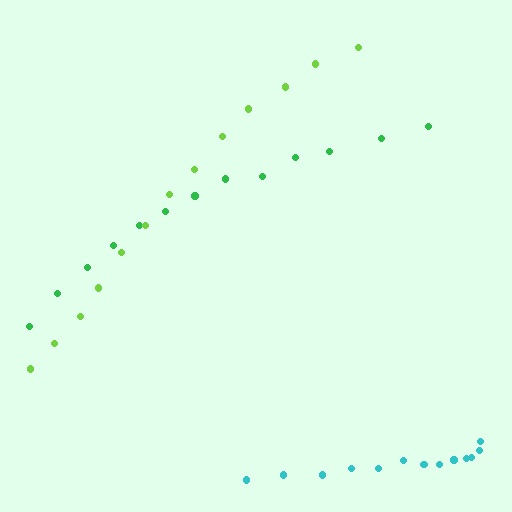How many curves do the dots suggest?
There are 3 distinct paths.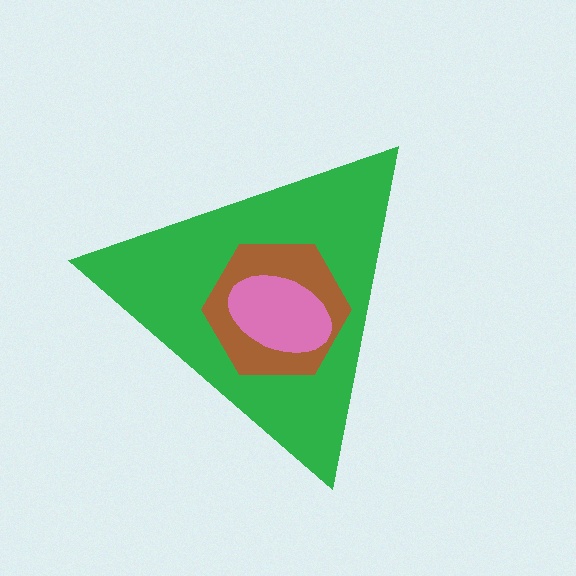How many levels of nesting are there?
3.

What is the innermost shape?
The pink ellipse.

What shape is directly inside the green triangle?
The brown hexagon.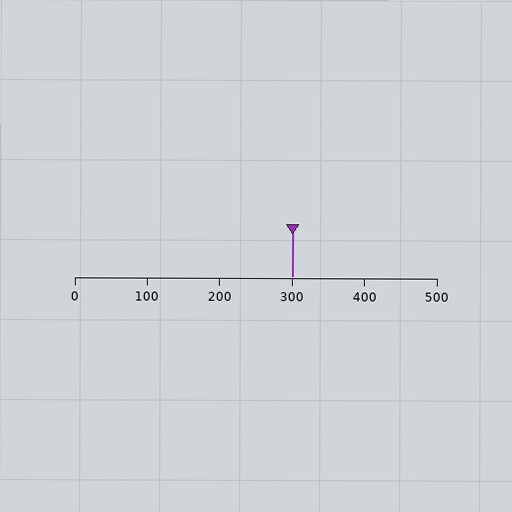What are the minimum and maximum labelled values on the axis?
The axis runs from 0 to 500.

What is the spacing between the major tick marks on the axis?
The major ticks are spaced 100 apart.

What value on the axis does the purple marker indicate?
The marker indicates approximately 300.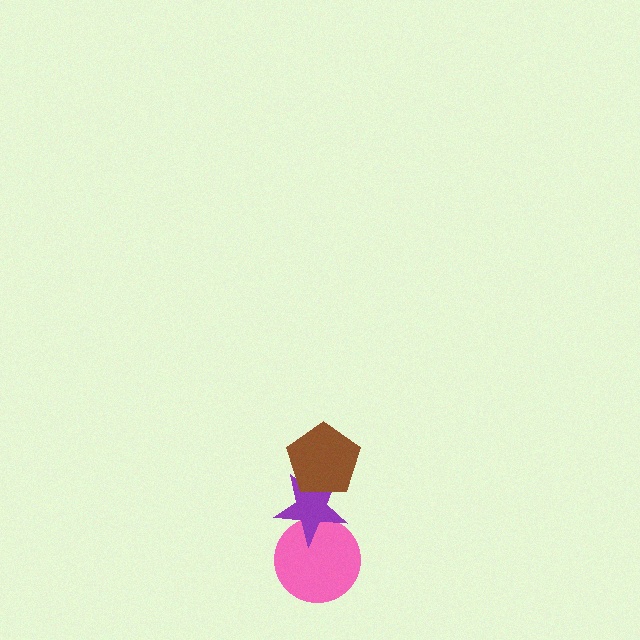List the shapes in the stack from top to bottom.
From top to bottom: the brown pentagon, the purple star, the pink circle.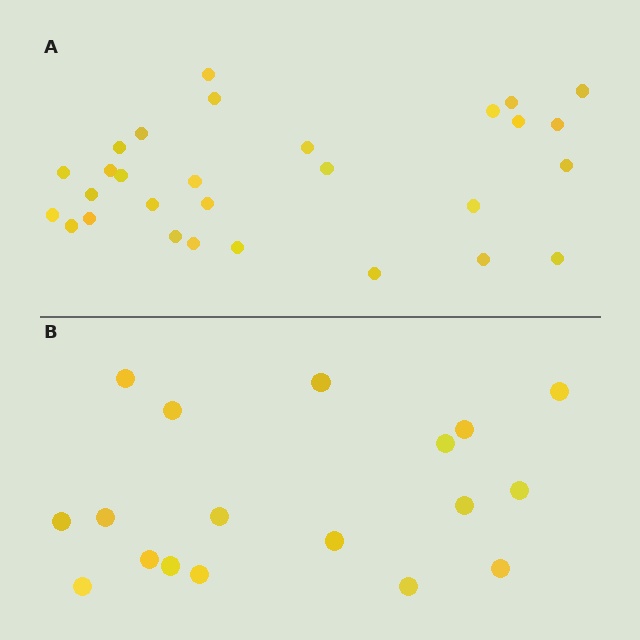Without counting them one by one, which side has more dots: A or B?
Region A (the top region) has more dots.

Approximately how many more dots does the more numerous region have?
Region A has roughly 12 or so more dots than region B.